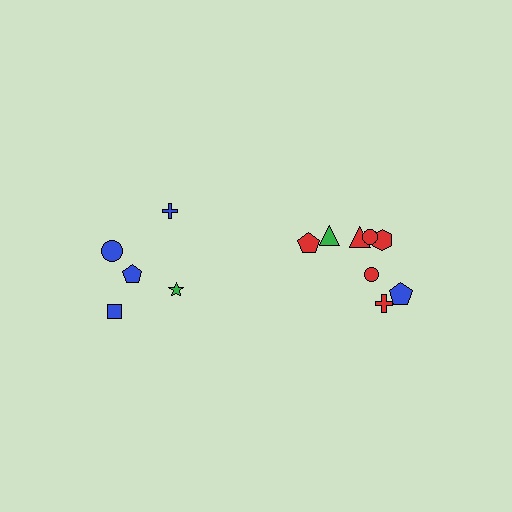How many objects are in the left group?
There are 5 objects.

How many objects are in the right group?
There are 8 objects.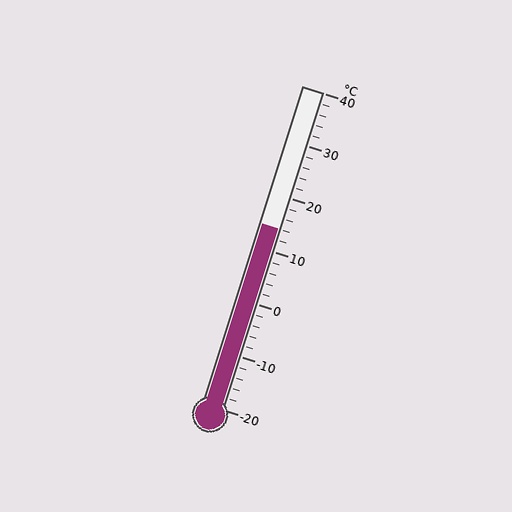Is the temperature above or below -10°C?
The temperature is above -10°C.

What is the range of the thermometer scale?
The thermometer scale ranges from -20°C to 40°C.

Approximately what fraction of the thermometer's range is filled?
The thermometer is filled to approximately 55% of its range.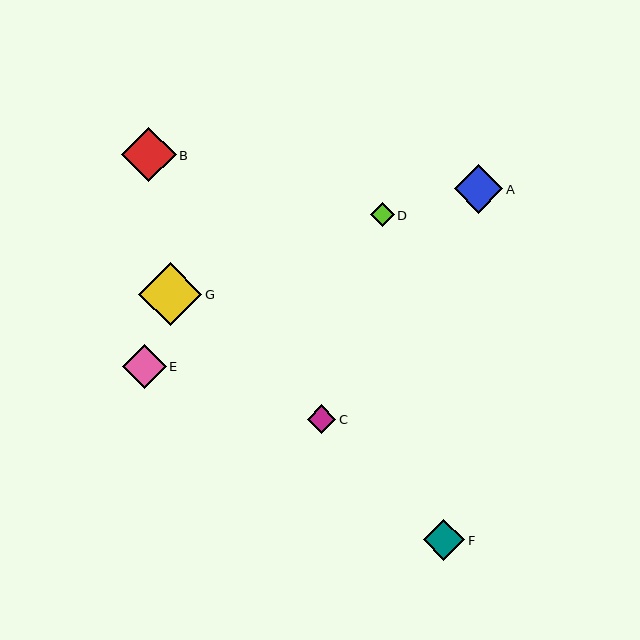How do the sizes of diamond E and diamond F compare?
Diamond E and diamond F are approximately the same size.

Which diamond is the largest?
Diamond G is the largest with a size of approximately 63 pixels.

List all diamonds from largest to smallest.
From largest to smallest: G, B, A, E, F, C, D.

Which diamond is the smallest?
Diamond D is the smallest with a size of approximately 24 pixels.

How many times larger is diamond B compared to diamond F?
Diamond B is approximately 1.3 times the size of diamond F.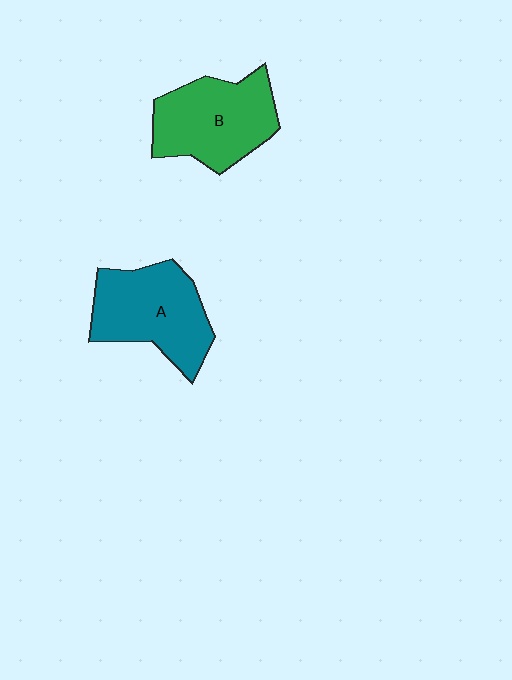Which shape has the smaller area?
Shape B (green).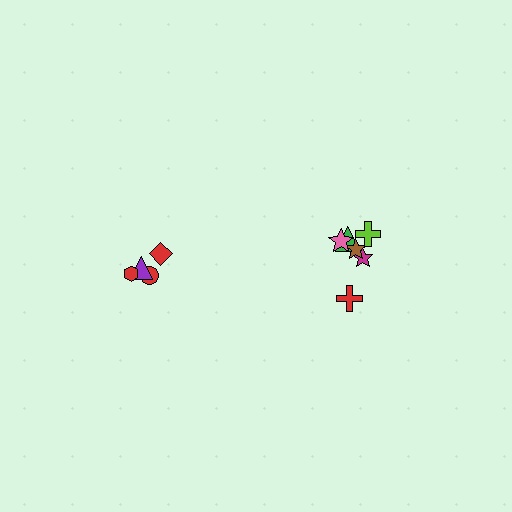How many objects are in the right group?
There are 6 objects.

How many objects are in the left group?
There are 4 objects.